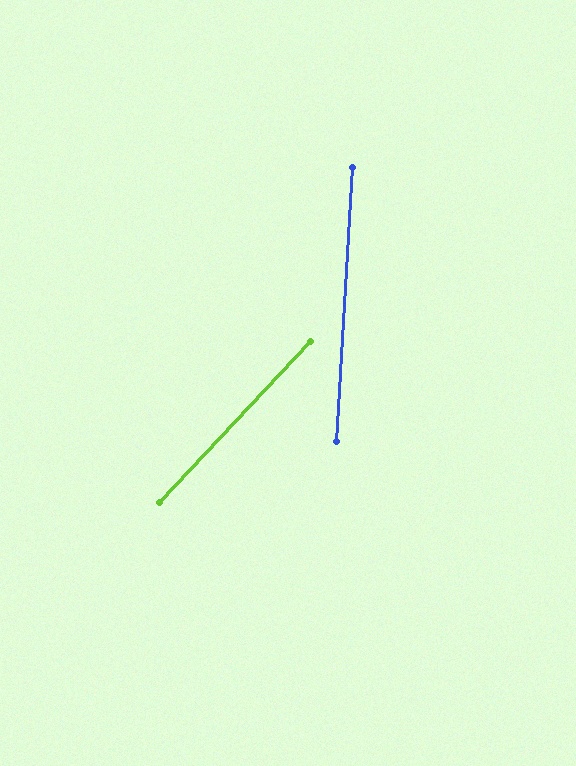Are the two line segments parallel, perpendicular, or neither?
Neither parallel nor perpendicular — they differ by about 40°.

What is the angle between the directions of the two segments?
Approximately 40 degrees.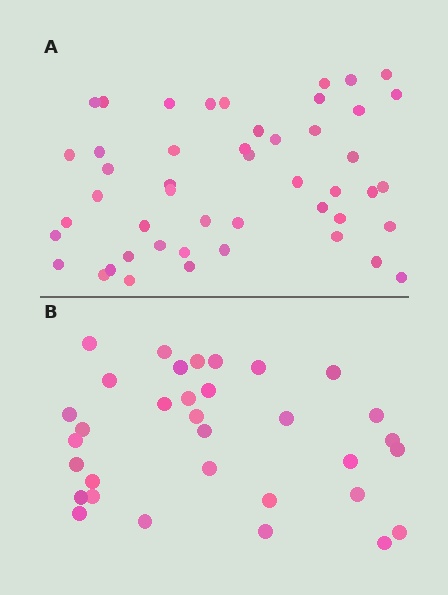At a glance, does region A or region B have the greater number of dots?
Region A (the top region) has more dots.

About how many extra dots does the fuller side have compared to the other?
Region A has approximately 15 more dots than region B.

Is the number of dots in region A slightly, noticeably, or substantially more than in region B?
Region A has substantially more. The ratio is roughly 1.5 to 1.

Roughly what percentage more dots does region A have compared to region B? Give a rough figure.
About 45% more.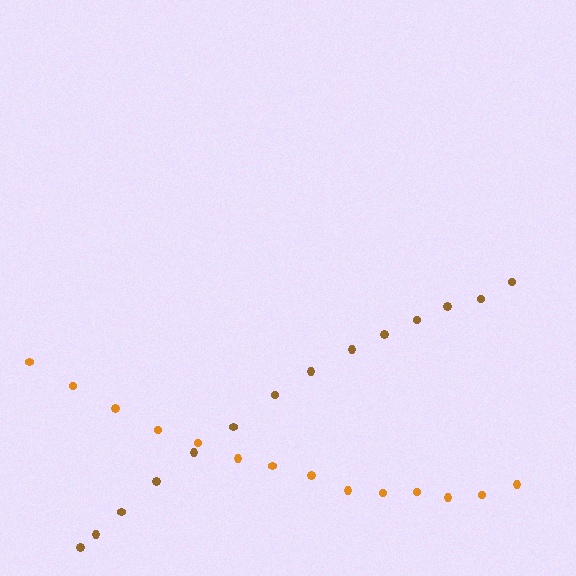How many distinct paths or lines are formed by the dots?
There are 2 distinct paths.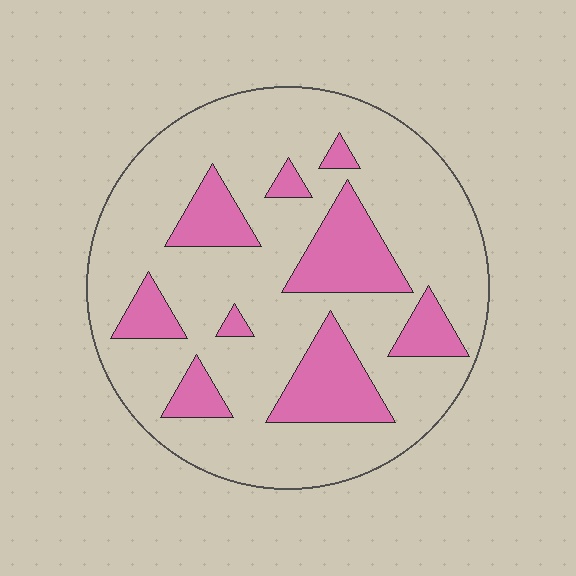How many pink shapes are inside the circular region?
9.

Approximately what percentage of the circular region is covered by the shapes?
Approximately 25%.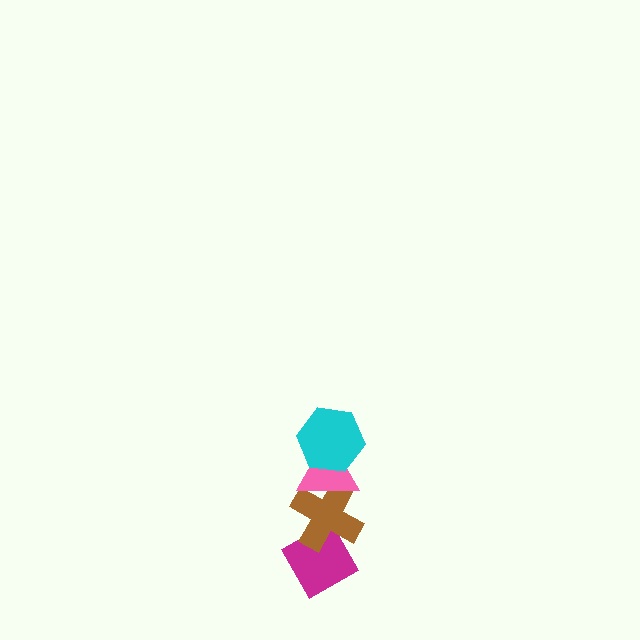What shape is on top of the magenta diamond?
The brown cross is on top of the magenta diamond.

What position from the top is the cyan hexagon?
The cyan hexagon is 1st from the top.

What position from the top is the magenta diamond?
The magenta diamond is 4th from the top.